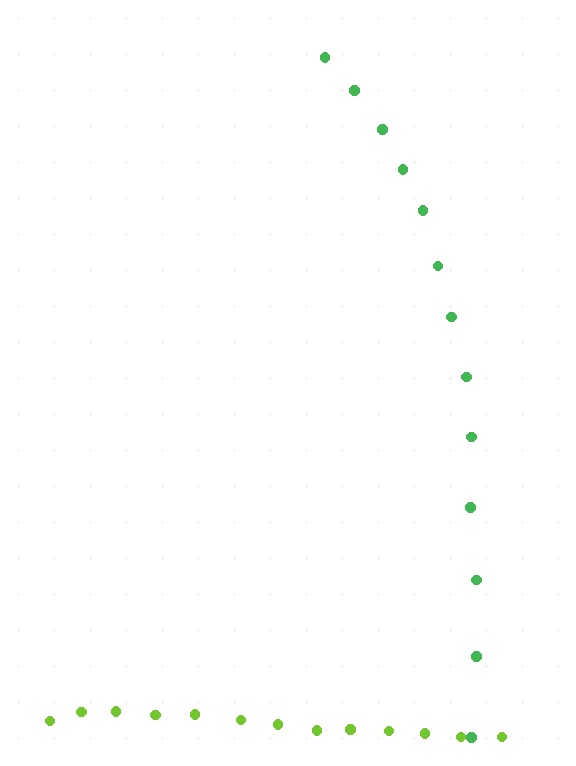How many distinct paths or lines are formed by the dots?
There are 2 distinct paths.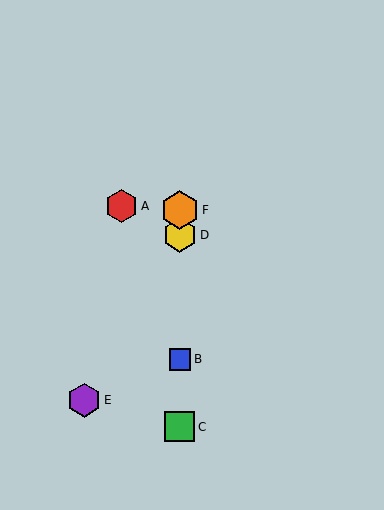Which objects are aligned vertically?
Objects B, C, D, F are aligned vertically.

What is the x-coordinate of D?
Object D is at x≈180.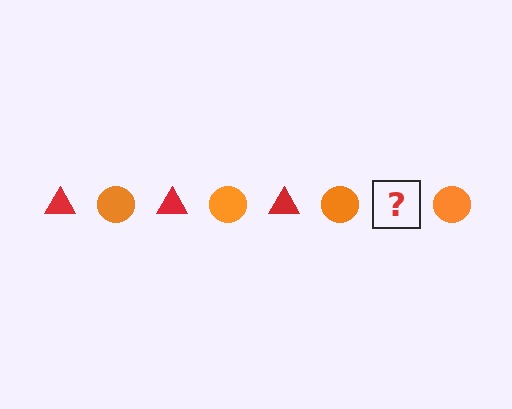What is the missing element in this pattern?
The missing element is a red triangle.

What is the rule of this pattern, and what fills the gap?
The rule is that the pattern alternates between red triangle and orange circle. The gap should be filled with a red triangle.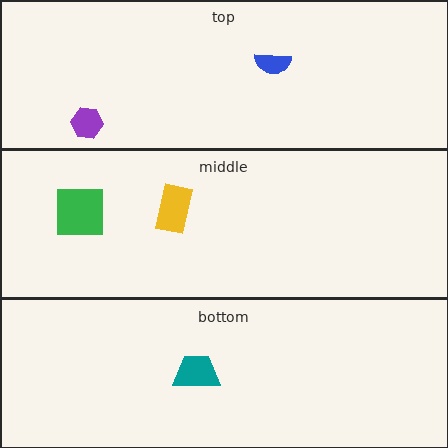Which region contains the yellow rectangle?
The middle region.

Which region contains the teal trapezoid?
The bottom region.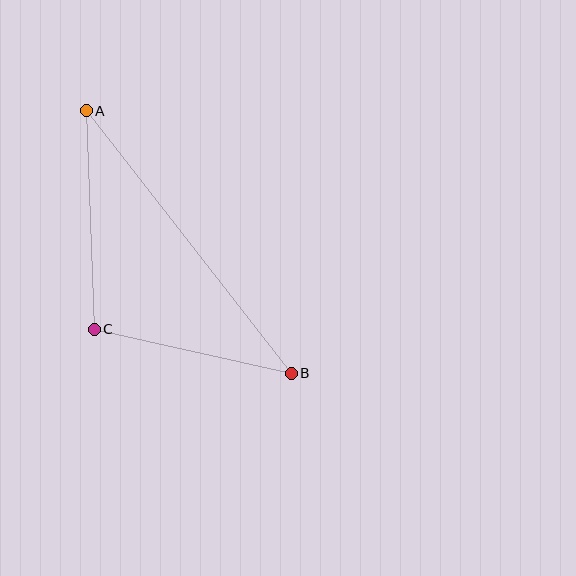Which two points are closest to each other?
Points B and C are closest to each other.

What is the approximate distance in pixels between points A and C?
The distance between A and C is approximately 219 pixels.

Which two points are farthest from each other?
Points A and B are farthest from each other.